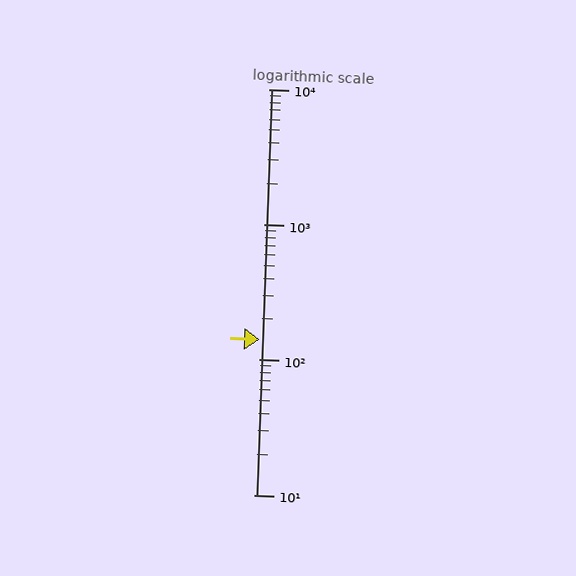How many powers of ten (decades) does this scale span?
The scale spans 3 decades, from 10 to 10000.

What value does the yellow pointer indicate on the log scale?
The pointer indicates approximately 140.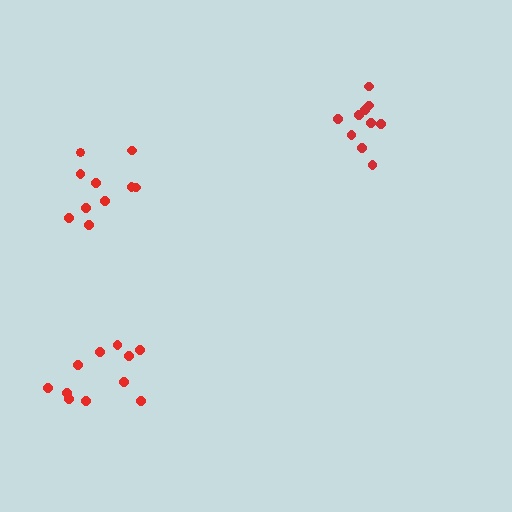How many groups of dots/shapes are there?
There are 3 groups.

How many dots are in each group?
Group 1: 10 dots, Group 2: 10 dots, Group 3: 11 dots (31 total).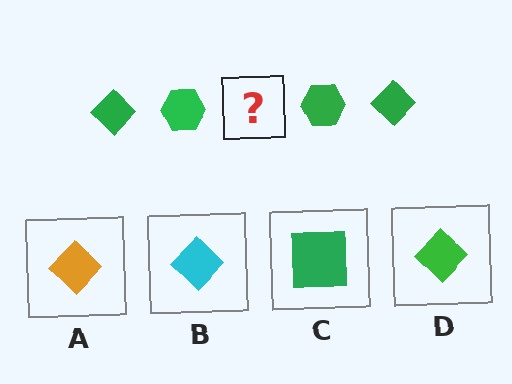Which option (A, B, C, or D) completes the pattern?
D.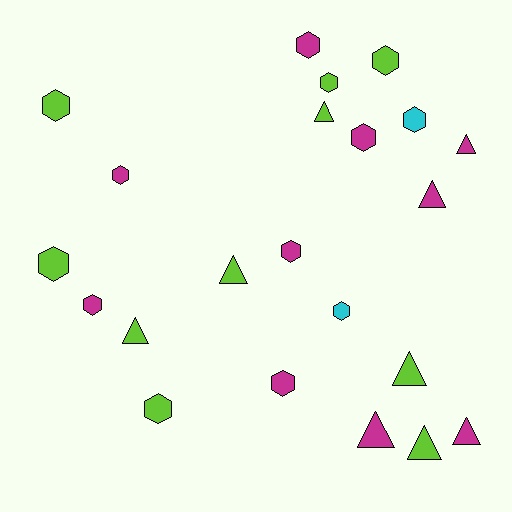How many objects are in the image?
There are 22 objects.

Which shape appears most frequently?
Hexagon, with 13 objects.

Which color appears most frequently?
Magenta, with 10 objects.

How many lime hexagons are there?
There are 5 lime hexagons.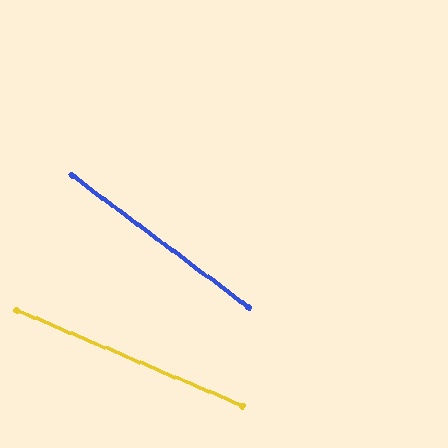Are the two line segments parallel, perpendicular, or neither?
Neither parallel nor perpendicular — they differ by about 14°.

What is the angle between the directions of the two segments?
Approximately 14 degrees.